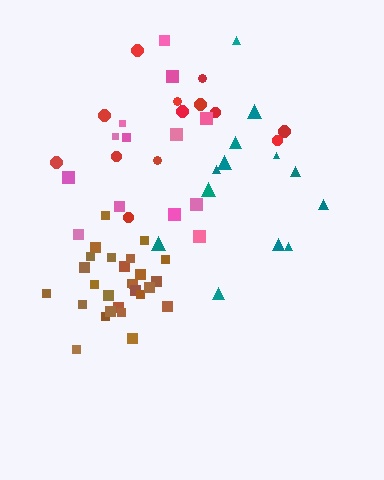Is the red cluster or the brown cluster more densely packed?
Brown.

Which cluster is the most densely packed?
Brown.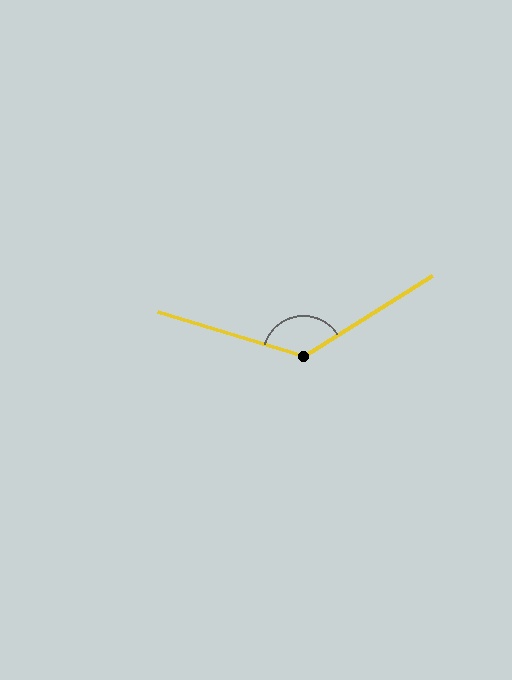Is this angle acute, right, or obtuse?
It is obtuse.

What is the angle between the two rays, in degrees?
Approximately 131 degrees.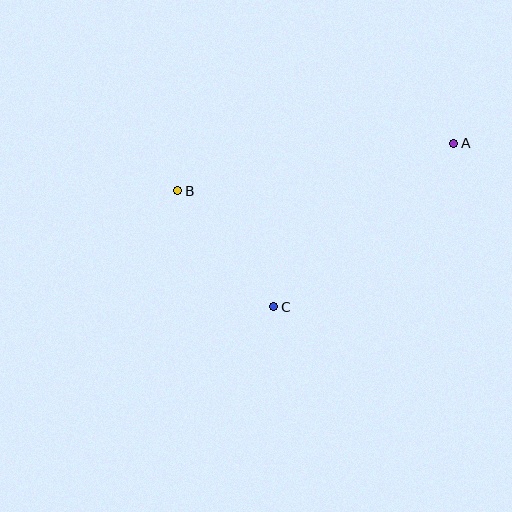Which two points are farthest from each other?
Points A and B are farthest from each other.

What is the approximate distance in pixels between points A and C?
The distance between A and C is approximately 244 pixels.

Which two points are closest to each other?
Points B and C are closest to each other.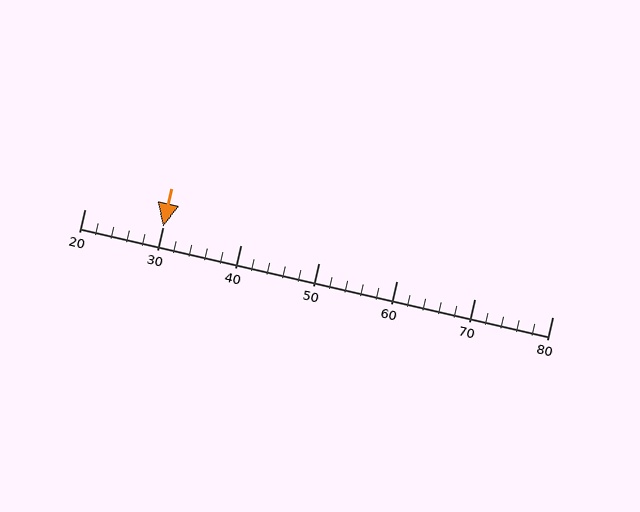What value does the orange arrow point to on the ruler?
The orange arrow points to approximately 30.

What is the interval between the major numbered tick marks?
The major tick marks are spaced 10 units apart.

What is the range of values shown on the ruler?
The ruler shows values from 20 to 80.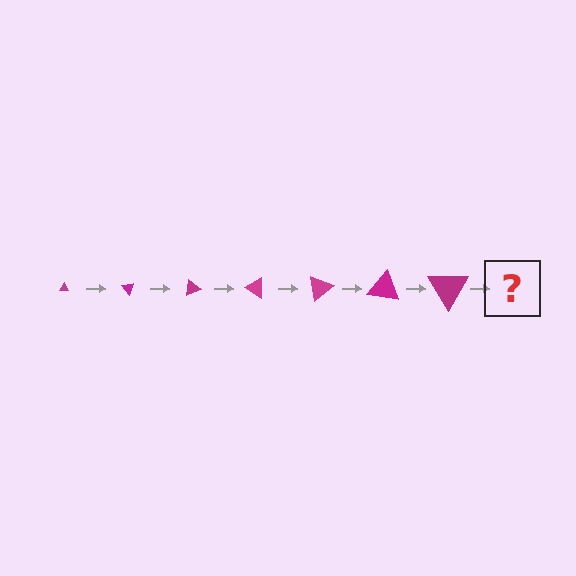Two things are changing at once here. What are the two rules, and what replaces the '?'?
The two rules are that the triangle grows larger each step and it rotates 50 degrees each step. The '?' should be a triangle, larger than the previous one and rotated 350 degrees from the start.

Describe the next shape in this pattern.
It should be a triangle, larger than the previous one and rotated 350 degrees from the start.